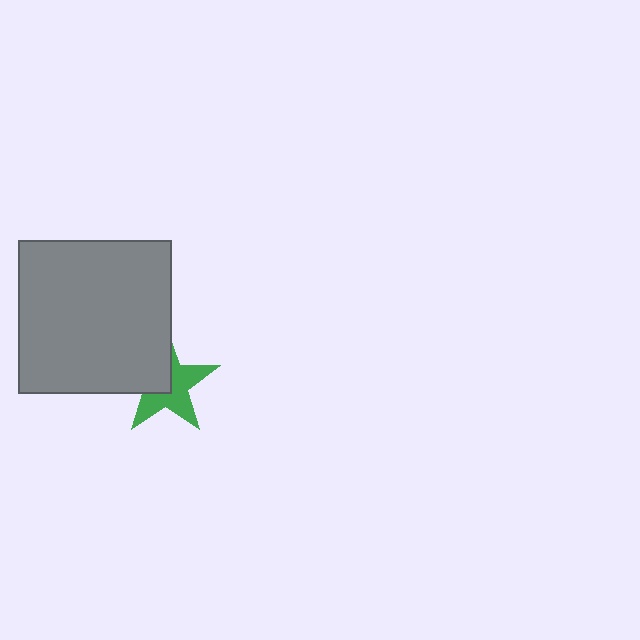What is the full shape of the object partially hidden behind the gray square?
The partially hidden object is a green star.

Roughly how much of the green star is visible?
About half of it is visible (roughly 57%).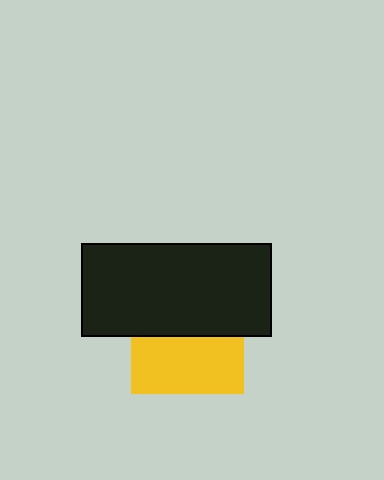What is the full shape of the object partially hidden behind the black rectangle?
The partially hidden object is a yellow square.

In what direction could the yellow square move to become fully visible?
The yellow square could move down. That would shift it out from behind the black rectangle entirely.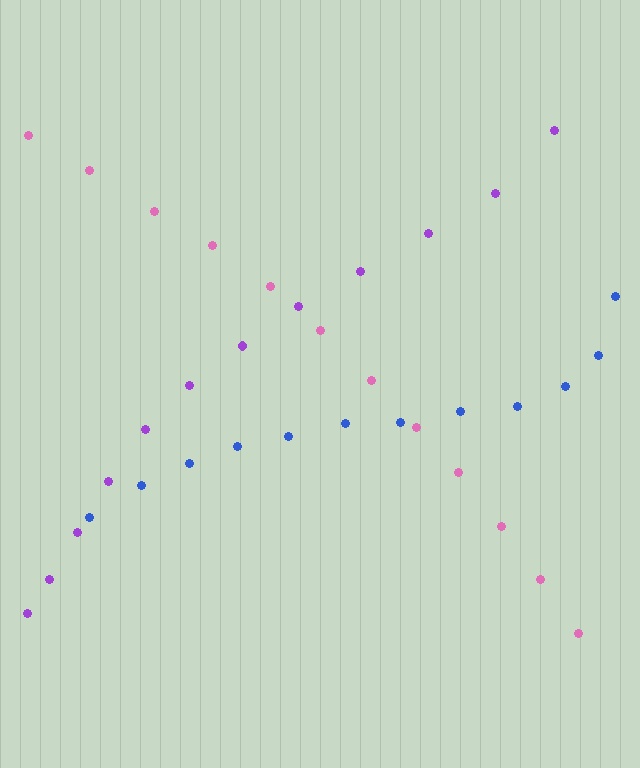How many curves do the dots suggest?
There are 3 distinct paths.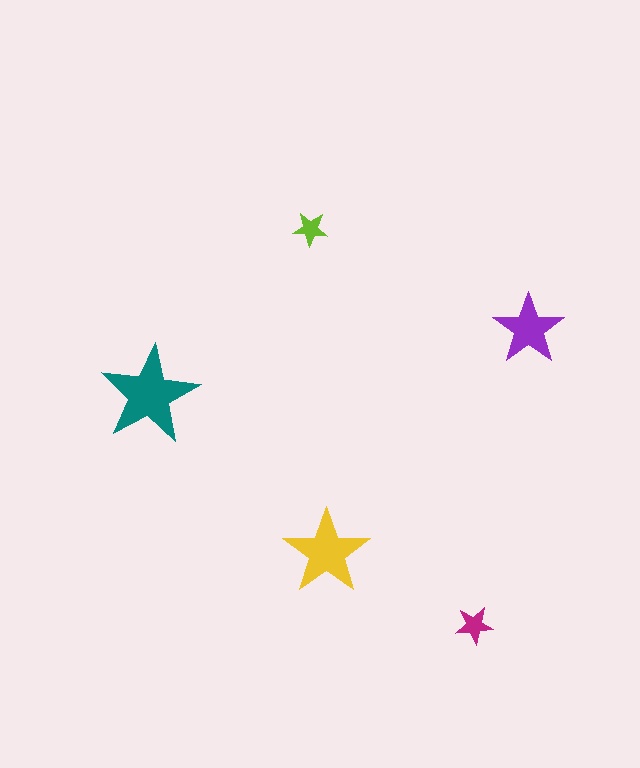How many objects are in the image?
There are 5 objects in the image.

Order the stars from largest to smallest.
the teal one, the yellow one, the purple one, the magenta one, the lime one.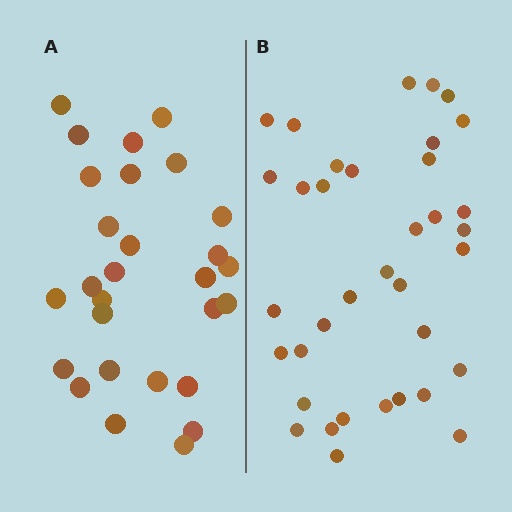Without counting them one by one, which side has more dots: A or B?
Region B (the right region) has more dots.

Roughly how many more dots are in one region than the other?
Region B has roughly 8 or so more dots than region A.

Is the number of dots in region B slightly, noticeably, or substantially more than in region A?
Region B has noticeably more, but not dramatically so. The ratio is roughly 1.3 to 1.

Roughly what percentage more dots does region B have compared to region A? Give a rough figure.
About 30% more.